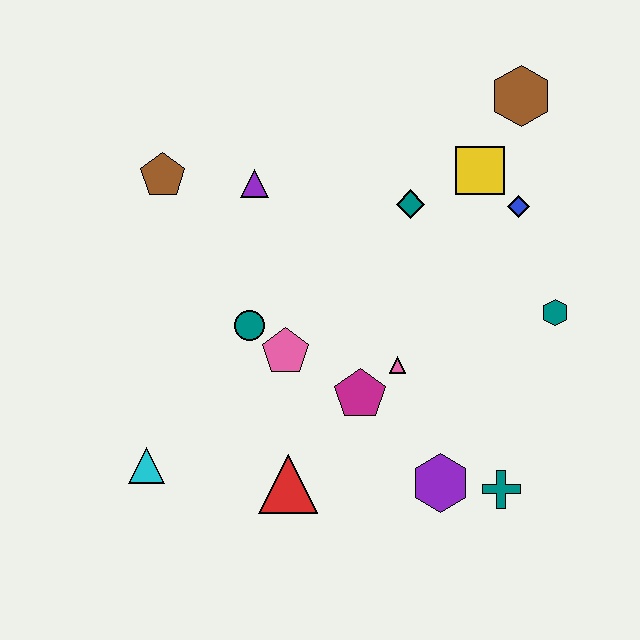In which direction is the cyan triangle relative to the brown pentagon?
The cyan triangle is below the brown pentagon.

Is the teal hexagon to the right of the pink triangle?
Yes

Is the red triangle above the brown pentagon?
No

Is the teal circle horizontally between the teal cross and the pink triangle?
No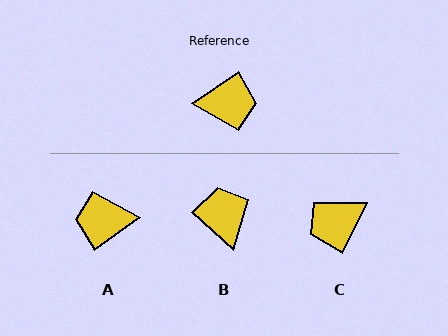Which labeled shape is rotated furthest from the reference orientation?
A, about 179 degrees away.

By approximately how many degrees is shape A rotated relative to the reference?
Approximately 179 degrees clockwise.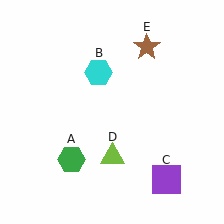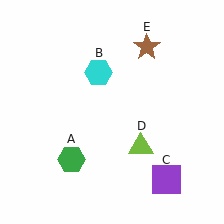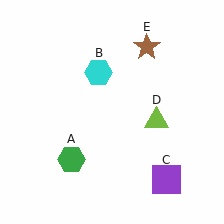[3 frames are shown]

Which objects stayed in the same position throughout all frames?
Green hexagon (object A) and cyan hexagon (object B) and purple square (object C) and brown star (object E) remained stationary.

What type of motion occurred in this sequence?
The lime triangle (object D) rotated counterclockwise around the center of the scene.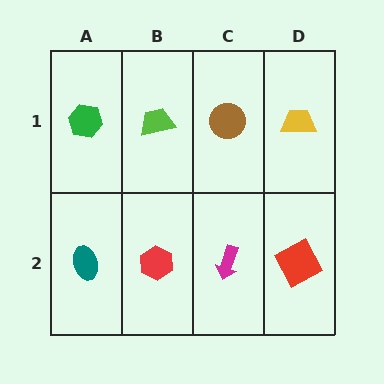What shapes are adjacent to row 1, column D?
A red square (row 2, column D), a brown circle (row 1, column C).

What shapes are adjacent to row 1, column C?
A magenta arrow (row 2, column C), a lime trapezoid (row 1, column B), a yellow trapezoid (row 1, column D).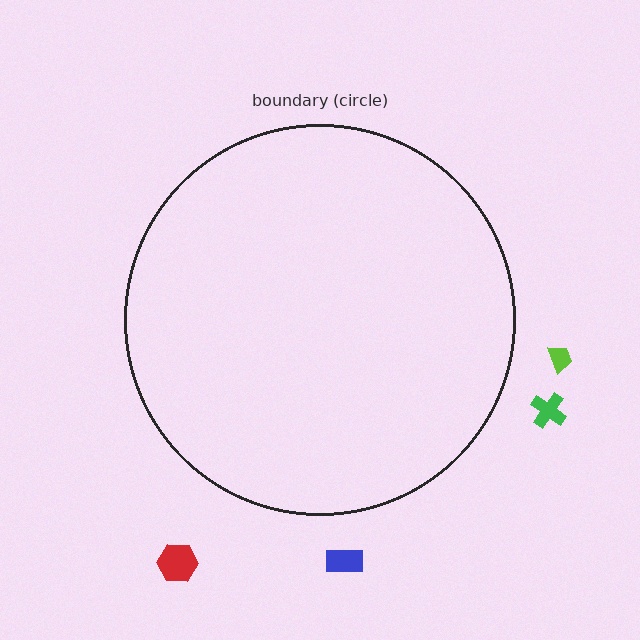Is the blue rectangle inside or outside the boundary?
Outside.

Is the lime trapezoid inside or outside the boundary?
Outside.